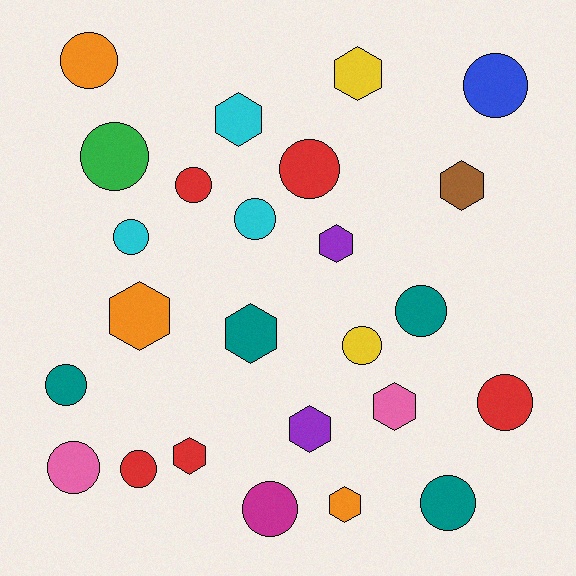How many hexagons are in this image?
There are 10 hexagons.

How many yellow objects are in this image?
There are 2 yellow objects.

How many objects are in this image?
There are 25 objects.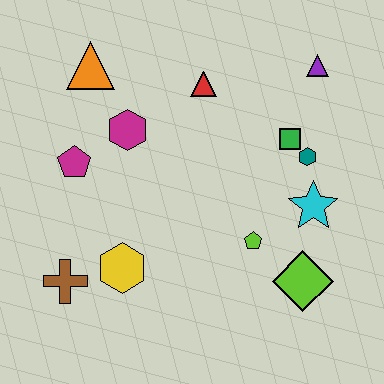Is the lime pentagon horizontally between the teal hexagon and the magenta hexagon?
Yes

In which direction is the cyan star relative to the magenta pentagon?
The cyan star is to the right of the magenta pentagon.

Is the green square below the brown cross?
No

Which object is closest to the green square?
The teal hexagon is closest to the green square.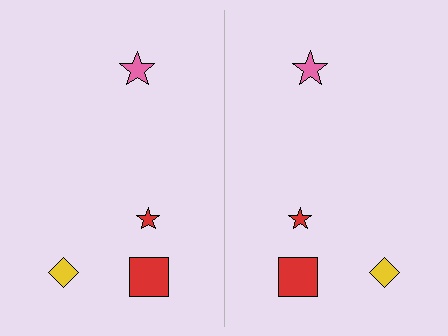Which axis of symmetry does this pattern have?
The pattern has a vertical axis of symmetry running through the center of the image.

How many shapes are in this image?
There are 8 shapes in this image.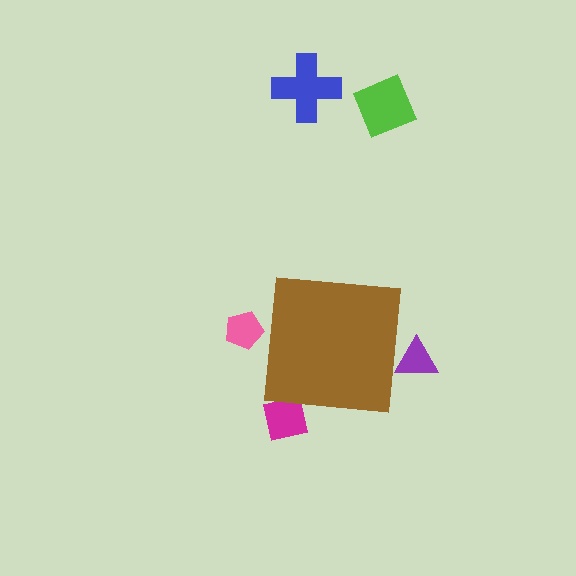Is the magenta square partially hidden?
Yes, the magenta square is partially hidden behind the brown square.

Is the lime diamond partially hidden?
No, the lime diamond is fully visible.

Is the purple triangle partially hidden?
Yes, the purple triangle is partially hidden behind the brown square.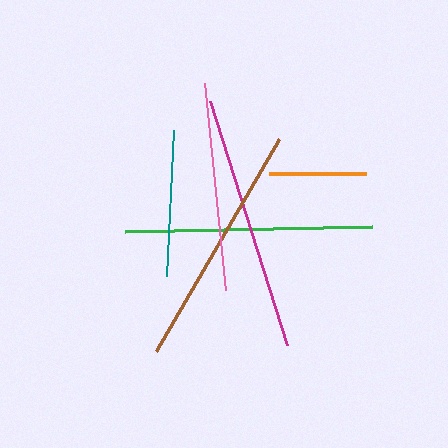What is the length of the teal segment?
The teal segment is approximately 146 pixels long.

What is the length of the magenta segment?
The magenta segment is approximately 256 pixels long.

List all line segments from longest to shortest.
From longest to shortest: magenta, green, brown, pink, teal, orange.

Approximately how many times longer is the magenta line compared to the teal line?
The magenta line is approximately 1.8 times the length of the teal line.